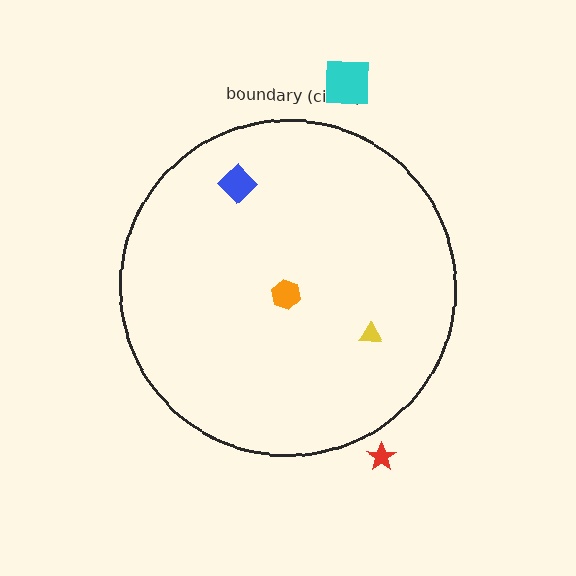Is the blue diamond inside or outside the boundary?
Inside.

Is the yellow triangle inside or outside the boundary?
Inside.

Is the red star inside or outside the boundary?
Outside.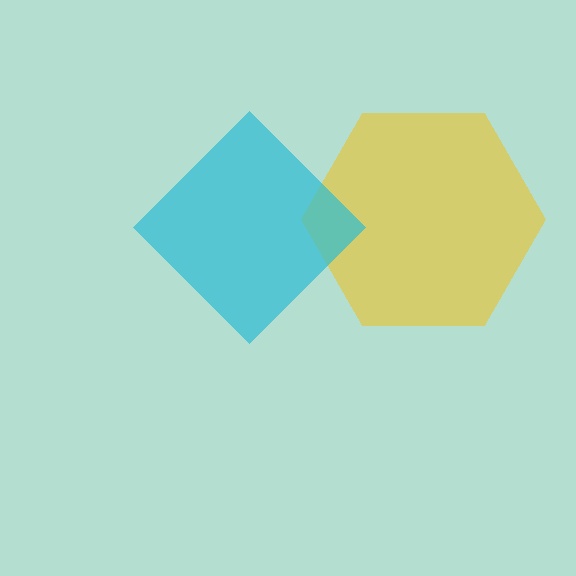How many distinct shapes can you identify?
There are 2 distinct shapes: a yellow hexagon, a cyan diamond.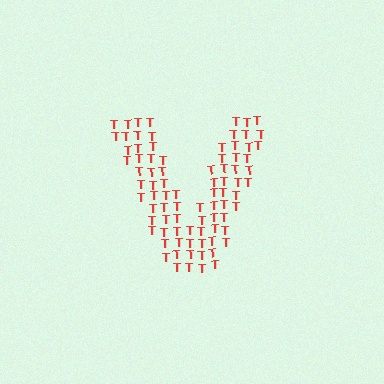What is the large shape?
The large shape is the letter V.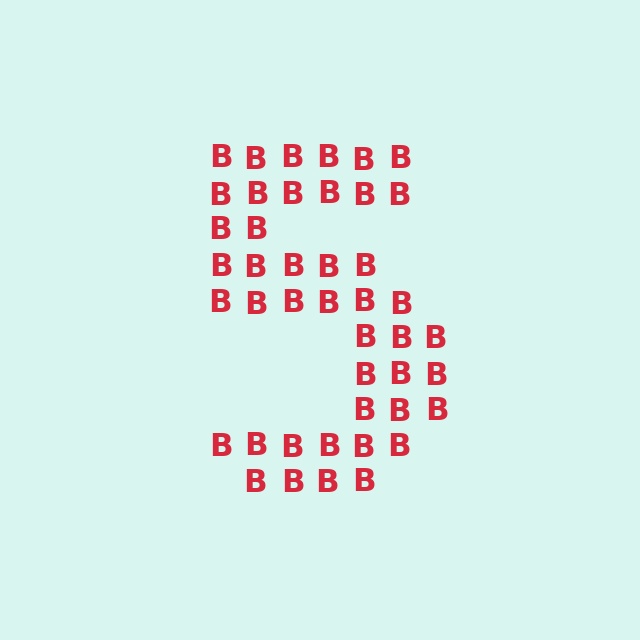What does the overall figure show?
The overall figure shows the digit 5.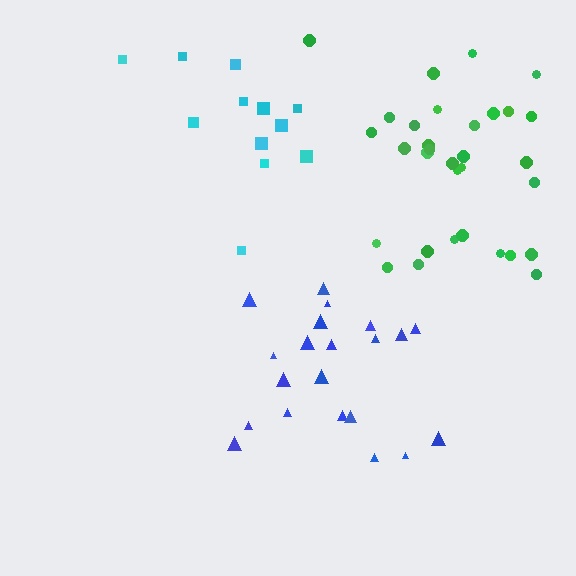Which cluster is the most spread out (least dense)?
Cyan.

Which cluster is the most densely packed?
Blue.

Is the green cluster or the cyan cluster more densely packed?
Green.